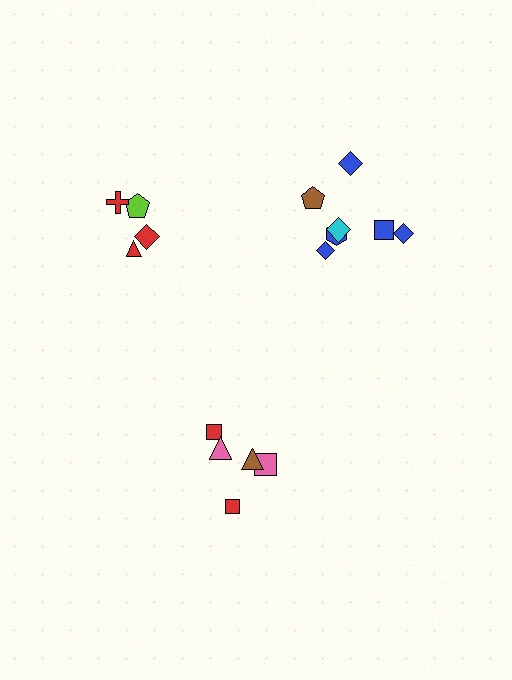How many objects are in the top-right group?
There are 7 objects.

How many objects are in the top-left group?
There are 4 objects.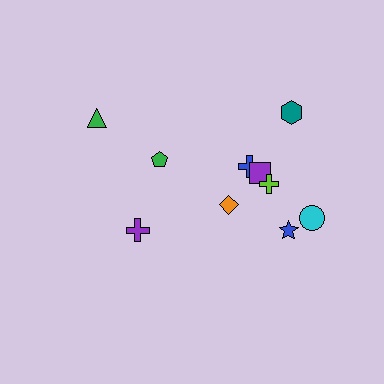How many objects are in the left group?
There are 3 objects.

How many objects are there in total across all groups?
There are 10 objects.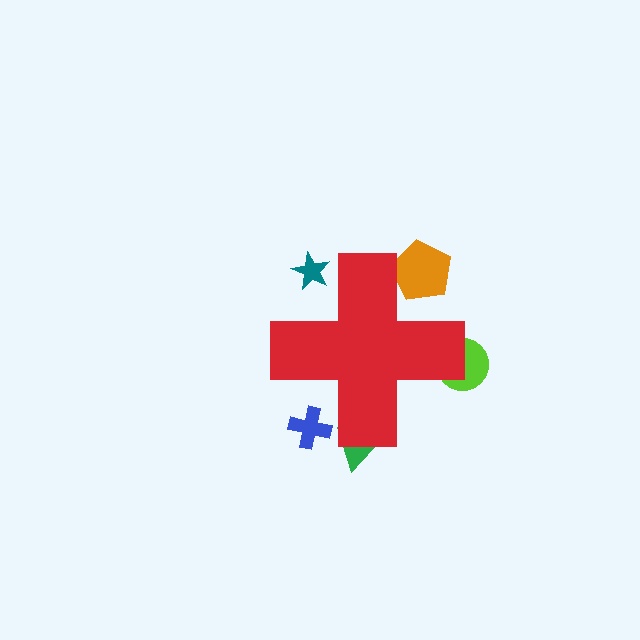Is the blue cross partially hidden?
Yes, the blue cross is partially hidden behind the red cross.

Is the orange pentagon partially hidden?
Yes, the orange pentagon is partially hidden behind the red cross.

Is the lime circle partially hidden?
Yes, the lime circle is partially hidden behind the red cross.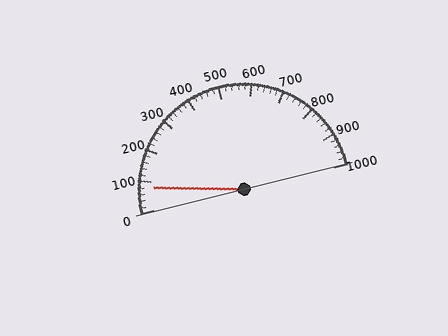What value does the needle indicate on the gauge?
The needle indicates approximately 80.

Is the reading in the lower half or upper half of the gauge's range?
The reading is in the lower half of the range (0 to 1000).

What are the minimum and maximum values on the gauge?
The gauge ranges from 0 to 1000.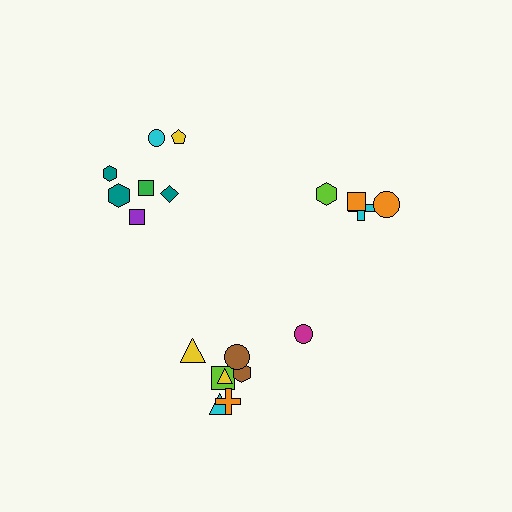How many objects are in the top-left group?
There are 7 objects.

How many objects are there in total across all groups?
There are 19 objects.